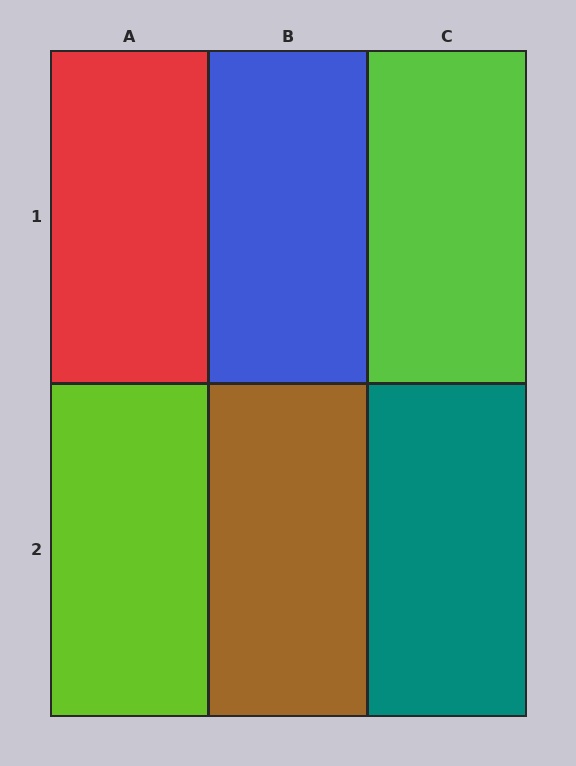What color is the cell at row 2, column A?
Lime.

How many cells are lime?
2 cells are lime.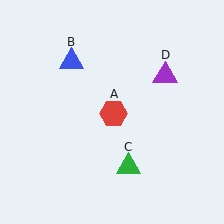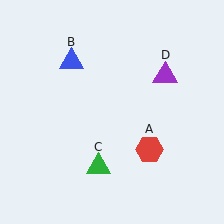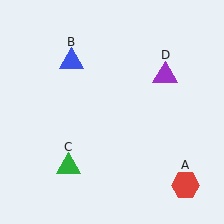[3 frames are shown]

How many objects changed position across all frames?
2 objects changed position: red hexagon (object A), green triangle (object C).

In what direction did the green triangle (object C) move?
The green triangle (object C) moved left.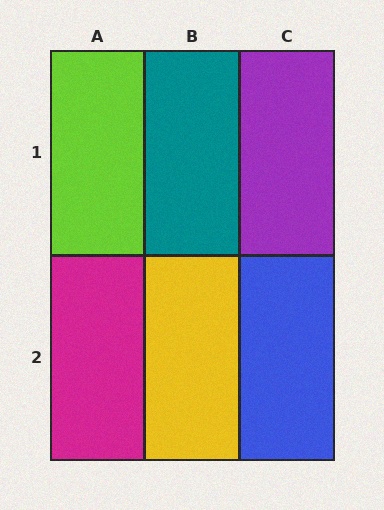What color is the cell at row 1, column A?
Lime.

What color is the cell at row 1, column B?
Teal.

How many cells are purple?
1 cell is purple.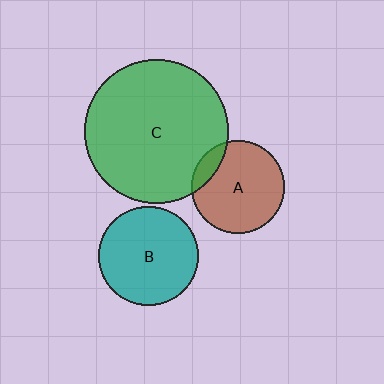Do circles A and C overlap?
Yes.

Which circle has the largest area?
Circle C (green).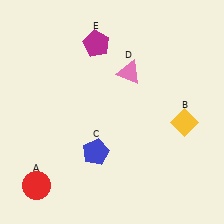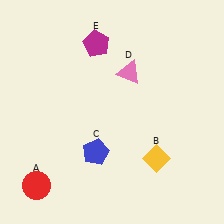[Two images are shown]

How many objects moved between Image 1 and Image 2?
1 object moved between the two images.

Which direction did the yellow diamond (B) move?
The yellow diamond (B) moved down.